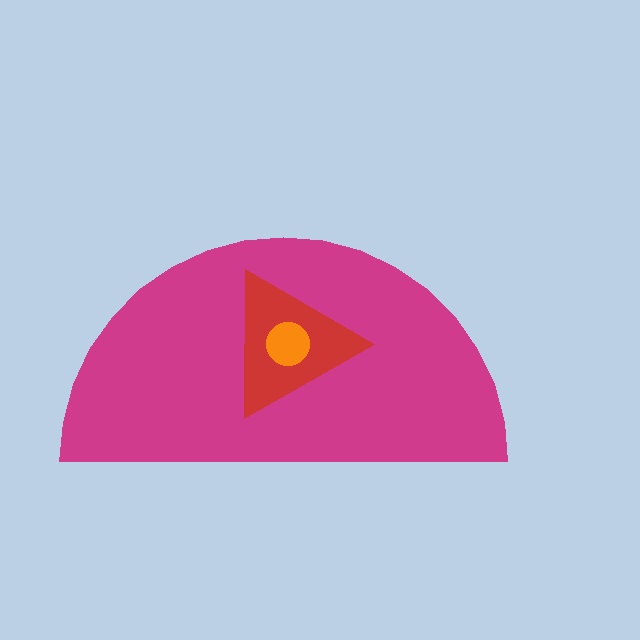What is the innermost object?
The orange circle.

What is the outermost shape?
The magenta semicircle.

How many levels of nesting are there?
3.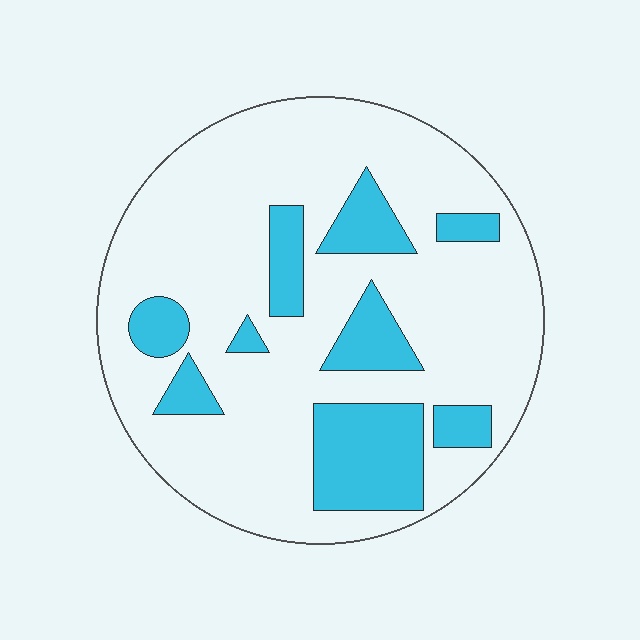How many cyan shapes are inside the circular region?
9.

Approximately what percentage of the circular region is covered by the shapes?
Approximately 25%.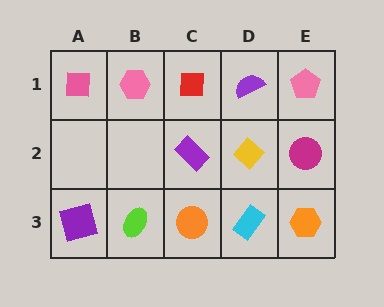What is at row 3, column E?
An orange hexagon.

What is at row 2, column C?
A purple rectangle.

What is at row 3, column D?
A cyan rectangle.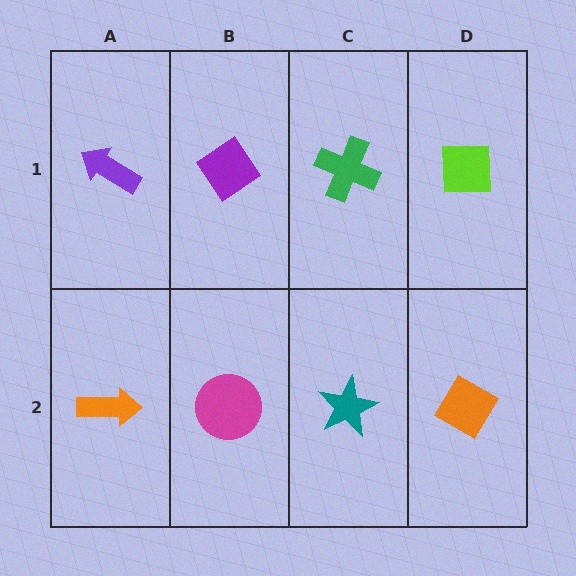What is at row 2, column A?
An orange arrow.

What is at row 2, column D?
An orange diamond.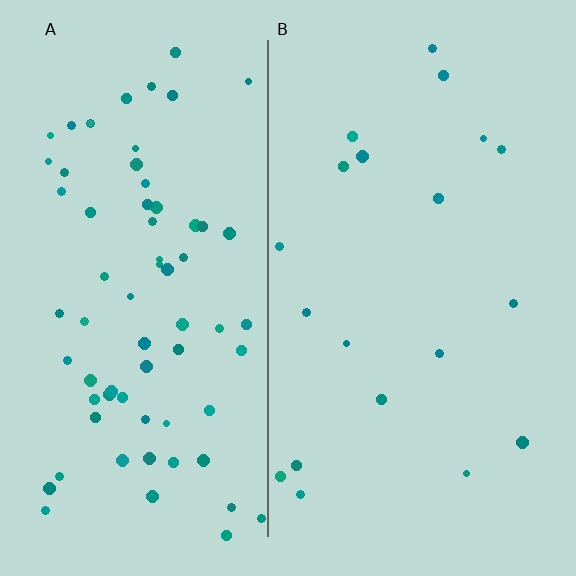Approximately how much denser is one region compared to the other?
Approximately 3.6× — region A over region B.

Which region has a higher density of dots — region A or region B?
A (the left).